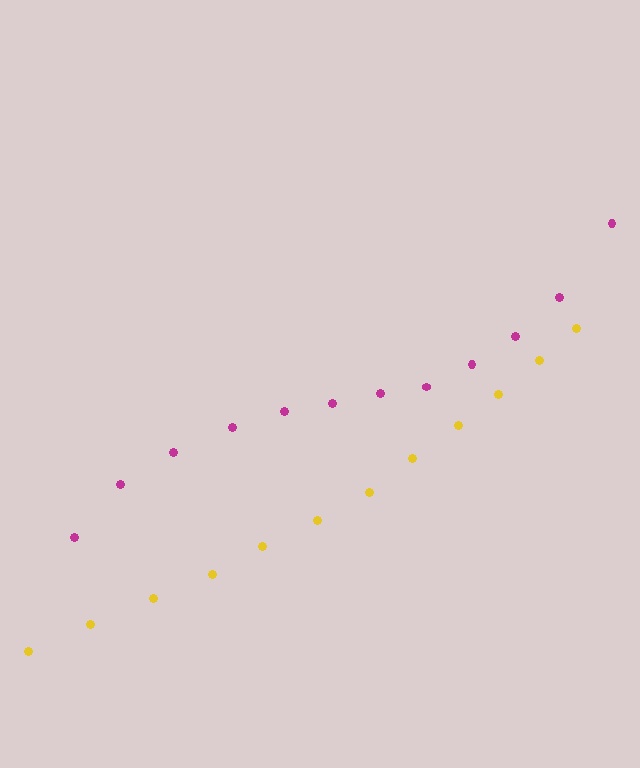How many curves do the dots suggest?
There are 2 distinct paths.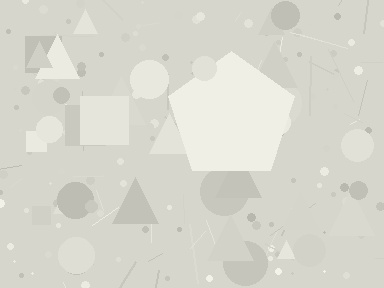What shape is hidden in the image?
A pentagon is hidden in the image.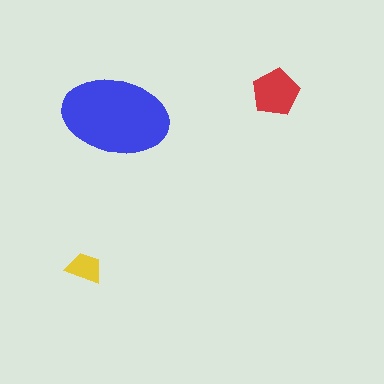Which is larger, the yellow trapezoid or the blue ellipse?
The blue ellipse.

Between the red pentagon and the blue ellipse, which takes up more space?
The blue ellipse.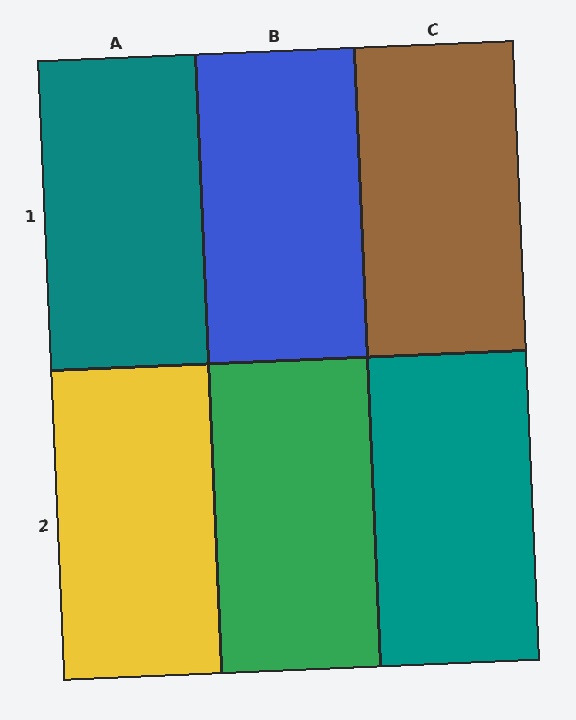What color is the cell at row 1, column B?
Blue.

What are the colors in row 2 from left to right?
Yellow, green, teal.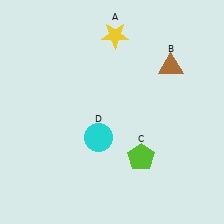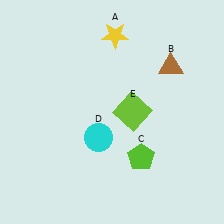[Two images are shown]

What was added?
A lime square (E) was added in Image 2.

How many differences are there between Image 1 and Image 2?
There is 1 difference between the two images.